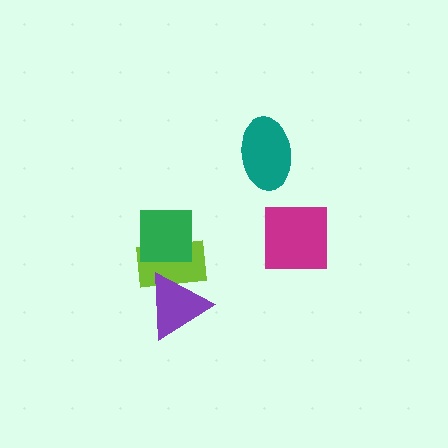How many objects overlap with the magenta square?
0 objects overlap with the magenta square.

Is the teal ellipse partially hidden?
No, no other shape covers it.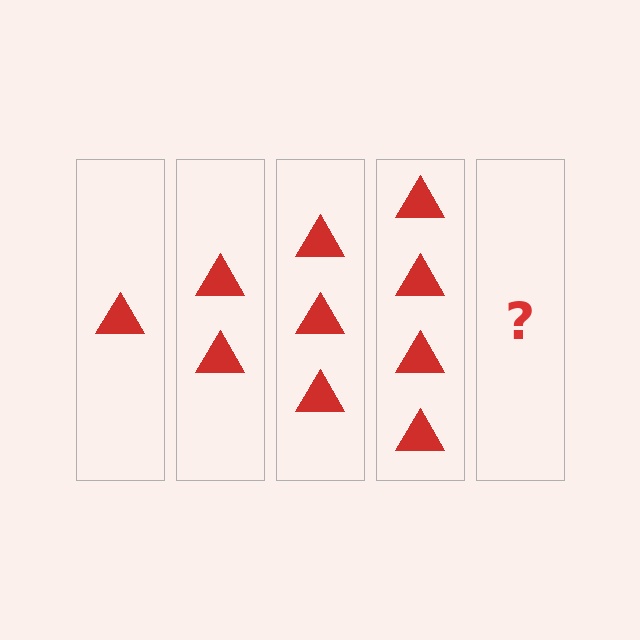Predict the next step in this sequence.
The next step is 5 triangles.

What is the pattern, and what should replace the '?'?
The pattern is that each step adds one more triangle. The '?' should be 5 triangles.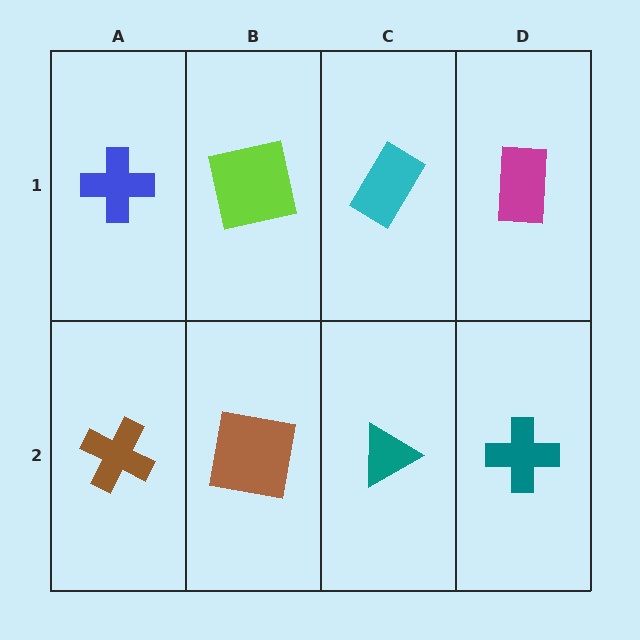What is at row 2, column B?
A brown square.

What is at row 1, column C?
A cyan rectangle.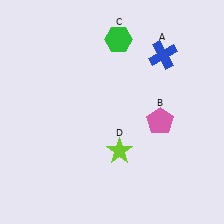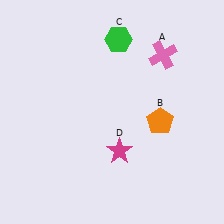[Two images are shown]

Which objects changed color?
A changed from blue to pink. B changed from pink to orange. D changed from lime to magenta.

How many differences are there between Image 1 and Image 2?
There are 3 differences between the two images.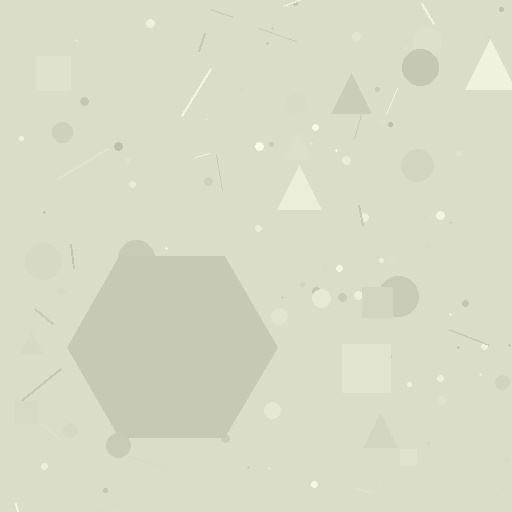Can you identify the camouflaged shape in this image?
The camouflaged shape is a hexagon.